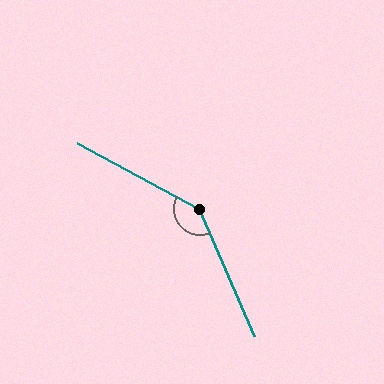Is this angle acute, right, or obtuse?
It is obtuse.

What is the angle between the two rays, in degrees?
Approximately 142 degrees.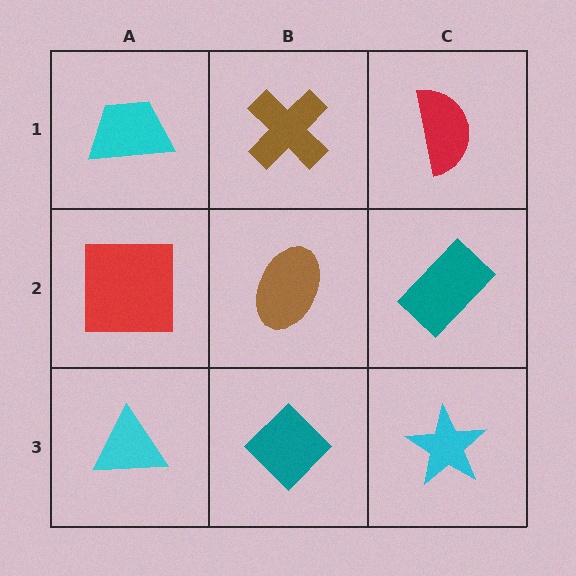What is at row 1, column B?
A brown cross.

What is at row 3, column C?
A cyan star.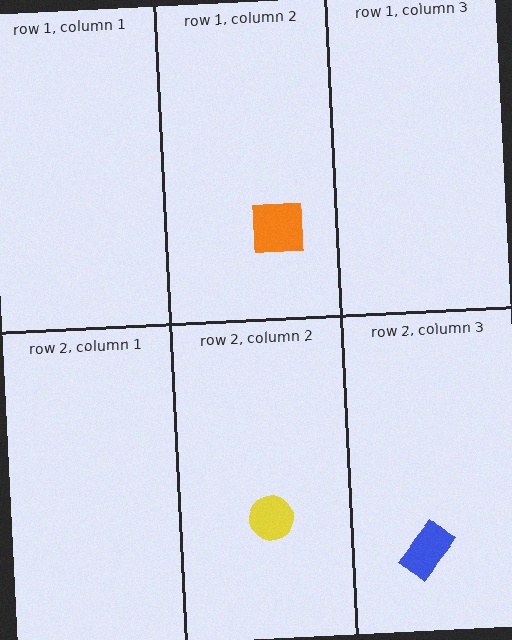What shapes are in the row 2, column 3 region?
The blue rectangle.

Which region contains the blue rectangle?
The row 2, column 3 region.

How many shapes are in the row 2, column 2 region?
1.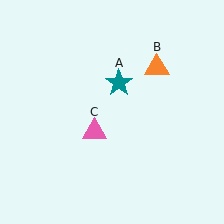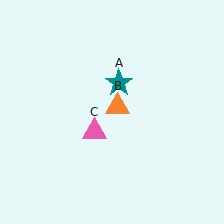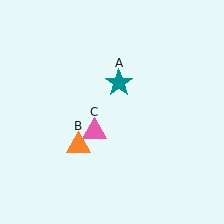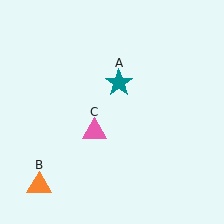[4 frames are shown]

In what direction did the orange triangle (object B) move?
The orange triangle (object B) moved down and to the left.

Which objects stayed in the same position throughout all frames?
Teal star (object A) and pink triangle (object C) remained stationary.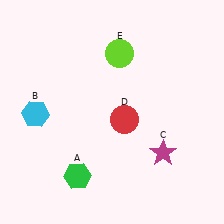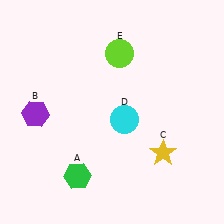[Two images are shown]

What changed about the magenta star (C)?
In Image 1, C is magenta. In Image 2, it changed to yellow.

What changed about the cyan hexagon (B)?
In Image 1, B is cyan. In Image 2, it changed to purple.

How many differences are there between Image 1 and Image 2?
There are 3 differences between the two images.